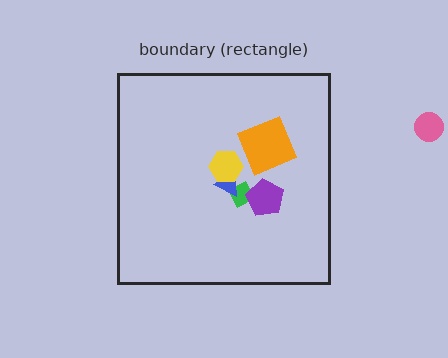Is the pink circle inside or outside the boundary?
Outside.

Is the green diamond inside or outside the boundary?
Inside.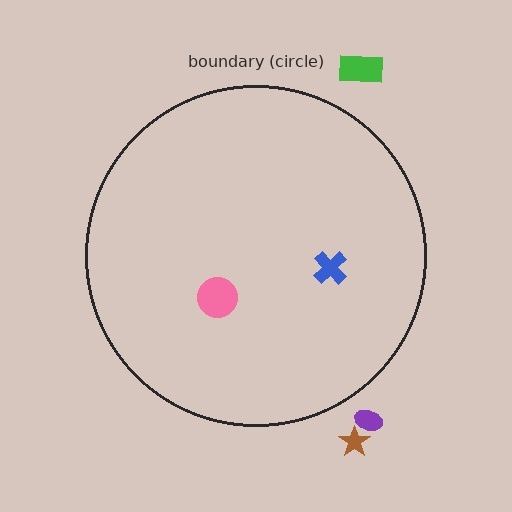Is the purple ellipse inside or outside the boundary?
Outside.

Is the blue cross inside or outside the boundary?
Inside.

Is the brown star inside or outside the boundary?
Outside.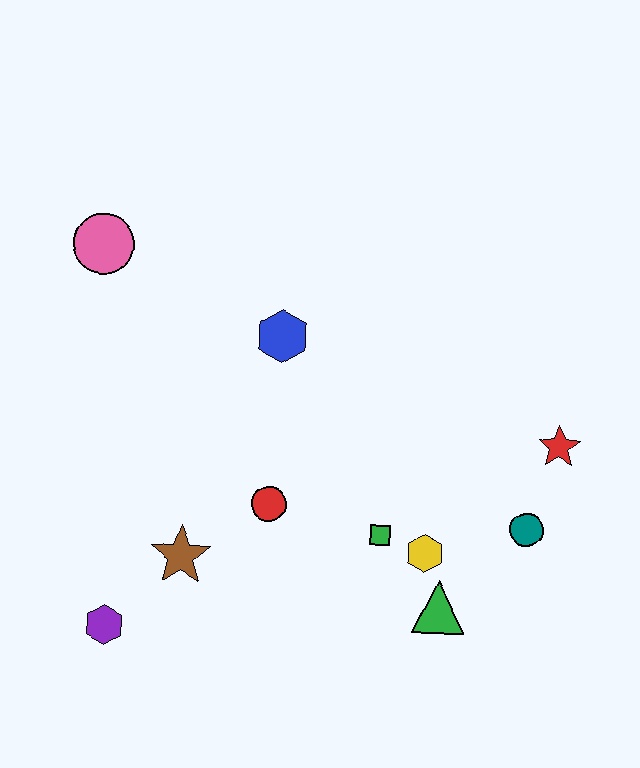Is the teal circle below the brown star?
No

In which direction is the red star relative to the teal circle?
The red star is above the teal circle.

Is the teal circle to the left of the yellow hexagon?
No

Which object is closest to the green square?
The yellow hexagon is closest to the green square.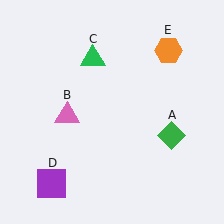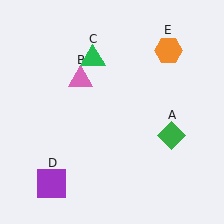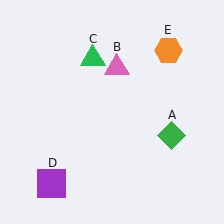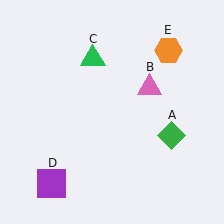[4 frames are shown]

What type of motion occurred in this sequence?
The pink triangle (object B) rotated clockwise around the center of the scene.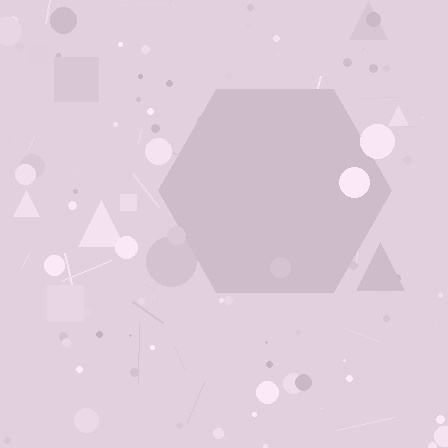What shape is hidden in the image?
A hexagon is hidden in the image.